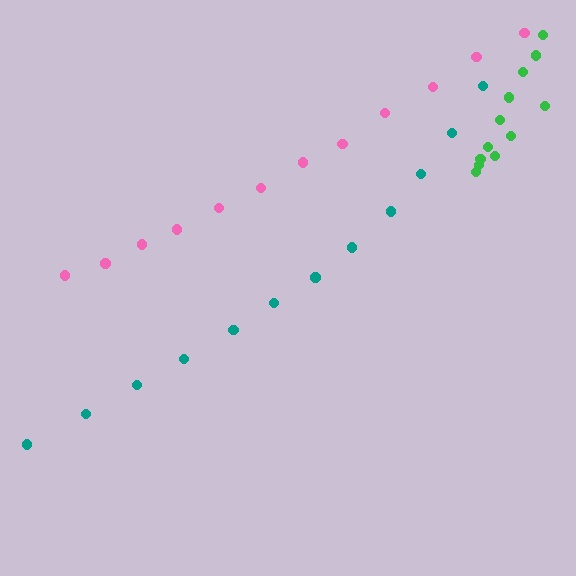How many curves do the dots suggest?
There are 3 distinct paths.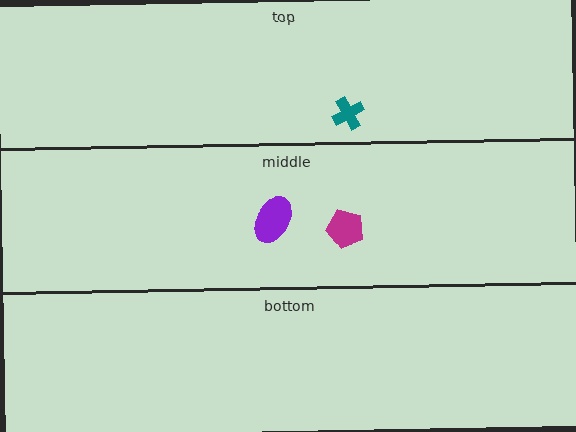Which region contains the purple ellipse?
The middle region.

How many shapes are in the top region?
1.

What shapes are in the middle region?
The magenta pentagon, the purple ellipse.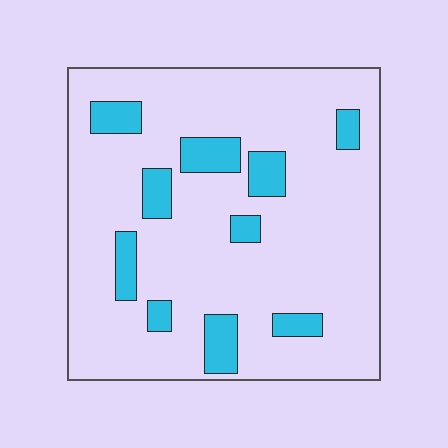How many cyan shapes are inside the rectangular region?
10.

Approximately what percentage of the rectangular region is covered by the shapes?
Approximately 15%.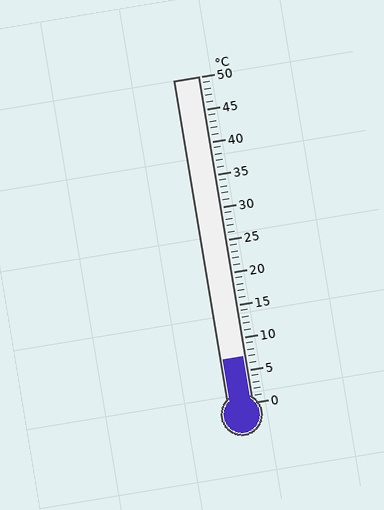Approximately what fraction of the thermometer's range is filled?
The thermometer is filled to approximately 15% of its range.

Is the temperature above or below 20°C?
The temperature is below 20°C.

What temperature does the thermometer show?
The thermometer shows approximately 7°C.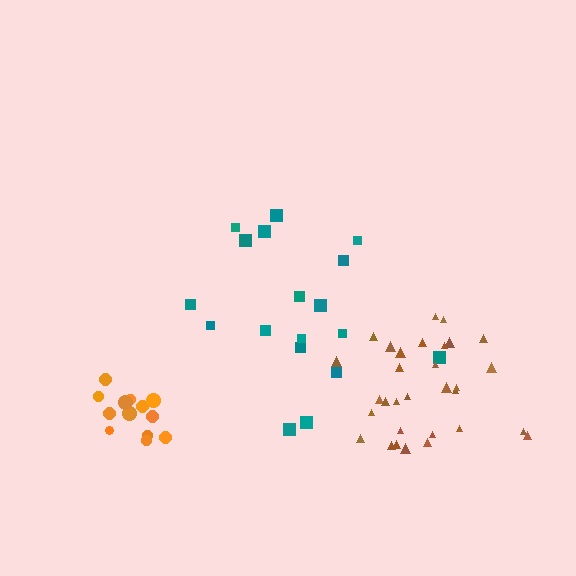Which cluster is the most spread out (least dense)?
Teal.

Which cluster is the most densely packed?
Orange.